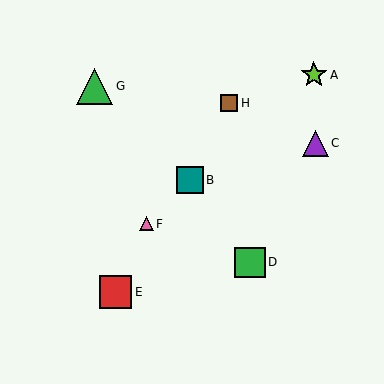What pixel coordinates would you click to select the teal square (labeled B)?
Click at (190, 180) to select the teal square B.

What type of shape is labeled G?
Shape G is a green triangle.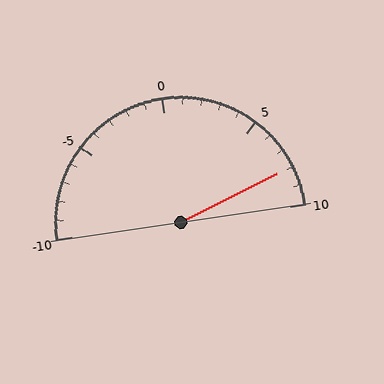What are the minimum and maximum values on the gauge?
The gauge ranges from -10 to 10.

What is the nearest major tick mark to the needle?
The nearest major tick mark is 10.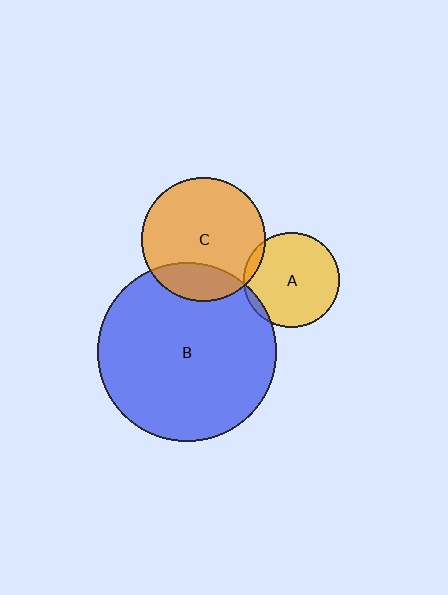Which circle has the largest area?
Circle B (blue).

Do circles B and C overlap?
Yes.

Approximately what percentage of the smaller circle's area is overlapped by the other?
Approximately 20%.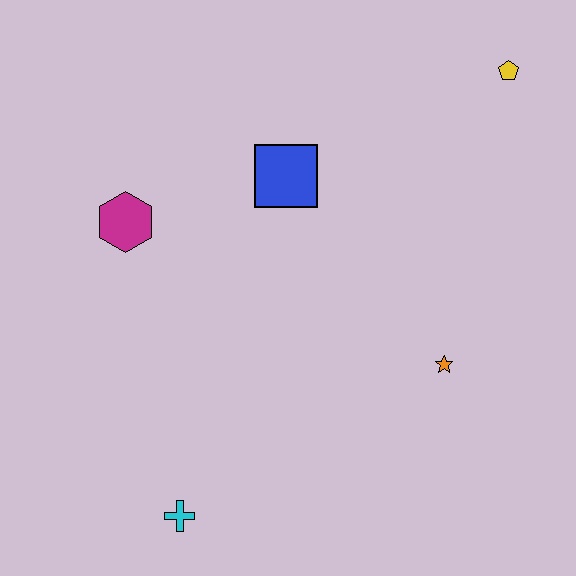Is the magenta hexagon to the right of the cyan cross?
No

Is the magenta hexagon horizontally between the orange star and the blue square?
No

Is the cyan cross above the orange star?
No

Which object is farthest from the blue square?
The cyan cross is farthest from the blue square.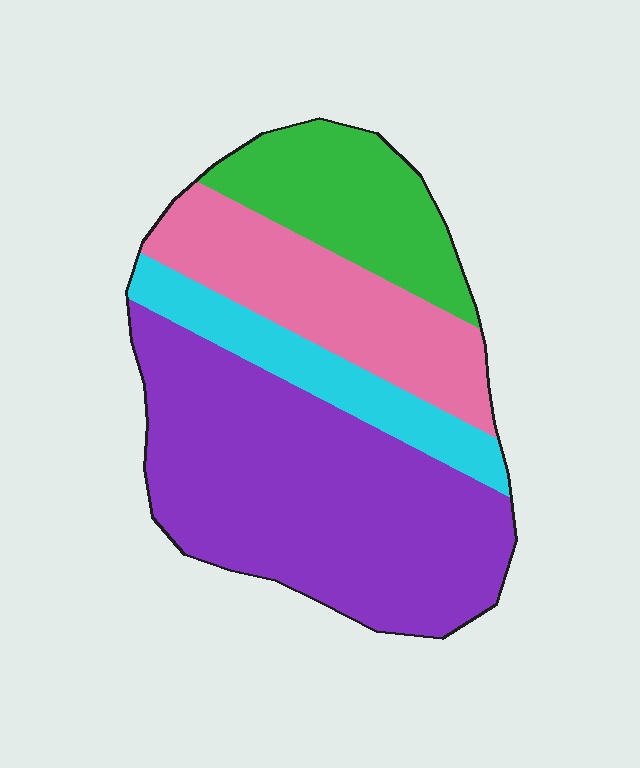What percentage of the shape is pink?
Pink covers around 20% of the shape.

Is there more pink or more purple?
Purple.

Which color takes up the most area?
Purple, at roughly 45%.